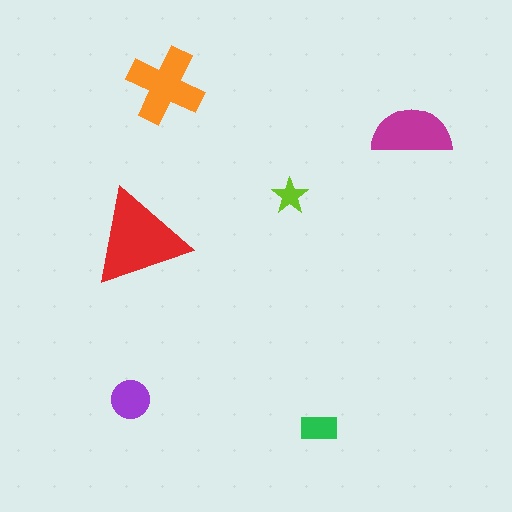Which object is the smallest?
The lime star.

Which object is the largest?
The red triangle.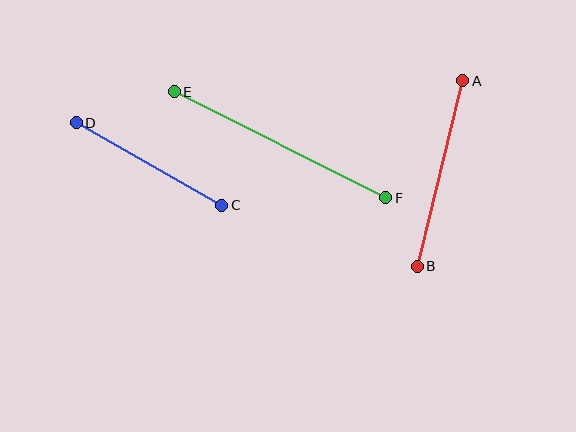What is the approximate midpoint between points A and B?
The midpoint is at approximately (440, 173) pixels.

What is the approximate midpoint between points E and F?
The midpoint is at approximately (280, 145) pixels.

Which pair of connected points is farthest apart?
Points E and F are farthest apart.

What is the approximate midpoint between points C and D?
The midpoint is at approximately (149, 164) pixels.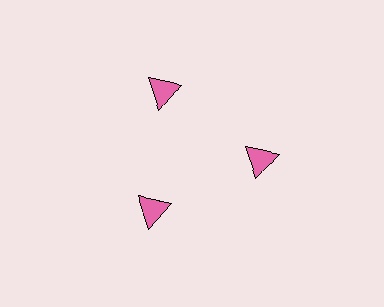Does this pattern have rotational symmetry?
Yes, this pattern has 3-fold rotational symmetry. It looks the same after rotating 120 degrees around the center.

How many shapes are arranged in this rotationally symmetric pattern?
There are 3 shapes, arranged in 3 groups of 1.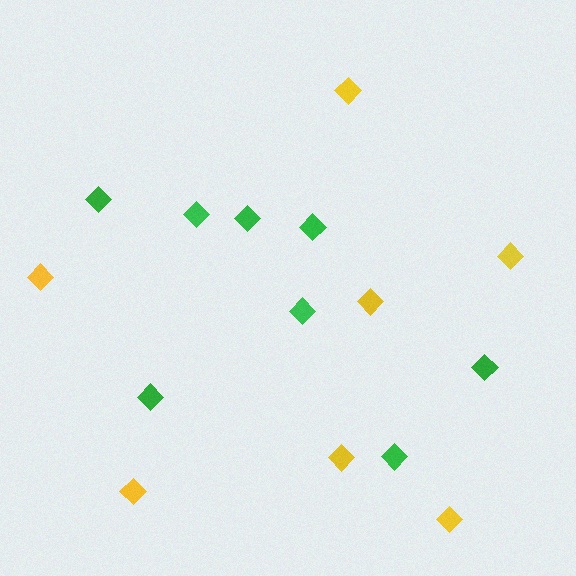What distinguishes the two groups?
There are 2 groups: one group of yellow diamonds (7) and one group of green diamonds (8).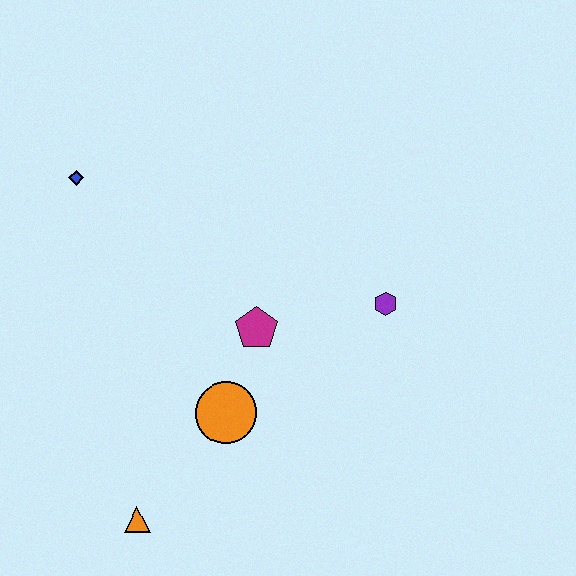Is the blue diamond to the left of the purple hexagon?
Yes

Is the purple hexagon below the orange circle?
No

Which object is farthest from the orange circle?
The blue diamond is farthest from the orange circle.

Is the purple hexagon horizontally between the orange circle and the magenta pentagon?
No